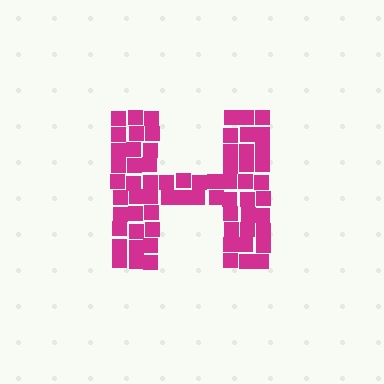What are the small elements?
The small elements are squares.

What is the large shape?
The large shape is the letter H.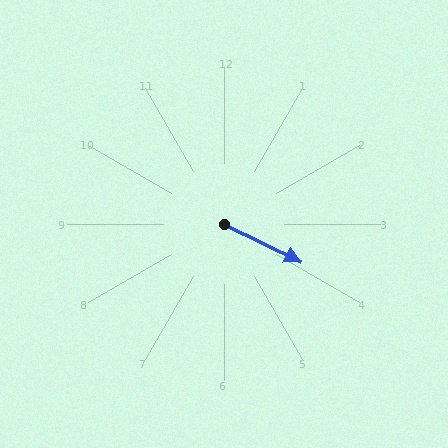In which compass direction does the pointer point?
Southeast.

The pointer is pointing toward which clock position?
Roughly 4 o'clock.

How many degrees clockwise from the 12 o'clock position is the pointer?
Approximately 116 degrees.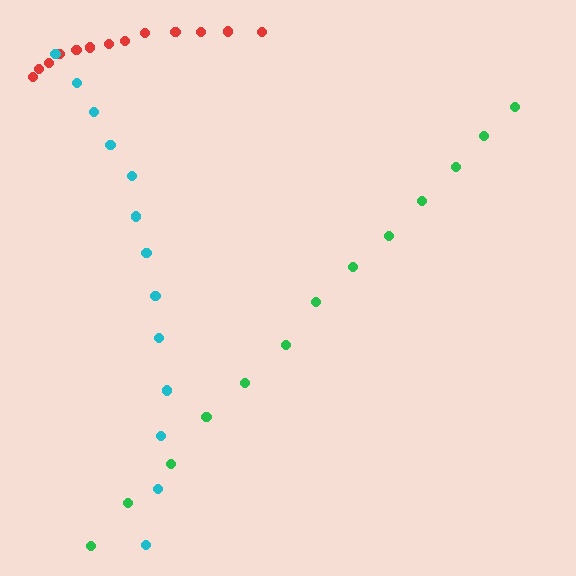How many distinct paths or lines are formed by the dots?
There are 3 distinct paths.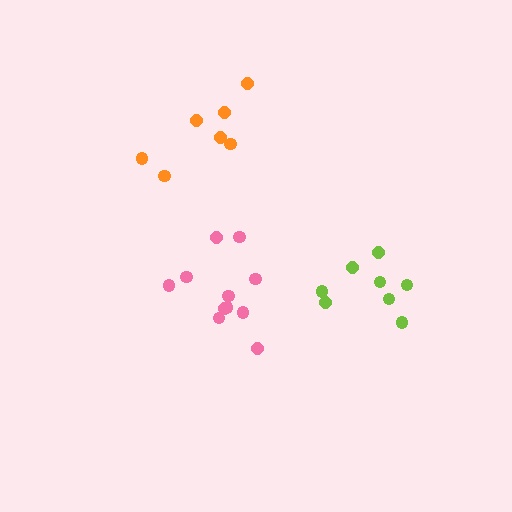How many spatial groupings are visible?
There are 3 spatial groupings.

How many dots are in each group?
Group 1: 11 dots, Group 2: 7 dots, Group 3: 8 dots (26 total).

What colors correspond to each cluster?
The clusters are colored: pink, orange, lime.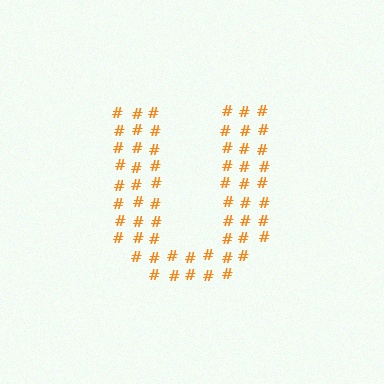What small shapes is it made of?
It is made of small hash symbols.